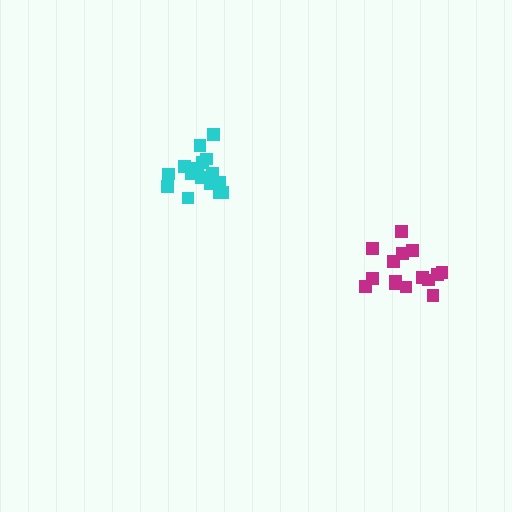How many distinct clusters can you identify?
There are 2 distinct clusters.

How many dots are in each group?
Group 1: 16 dots, Group 2: 15 dots (31 total).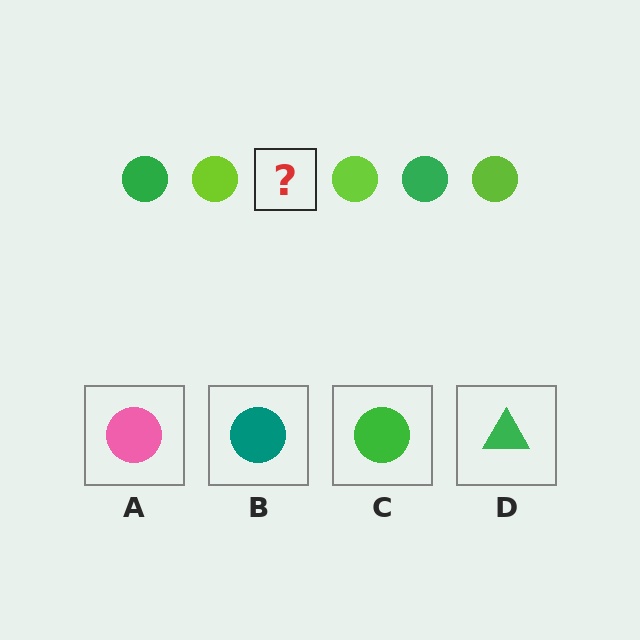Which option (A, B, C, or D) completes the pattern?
C.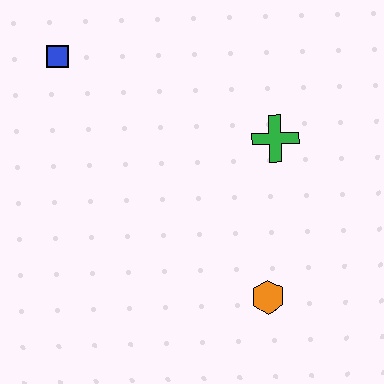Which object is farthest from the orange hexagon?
The blue square is farthest from the orange hexagon.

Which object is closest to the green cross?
The orange hexagon is closest to the green cross.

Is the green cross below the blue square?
Yes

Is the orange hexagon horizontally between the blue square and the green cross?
Yes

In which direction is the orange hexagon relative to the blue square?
The orange hexagon is below the blue square.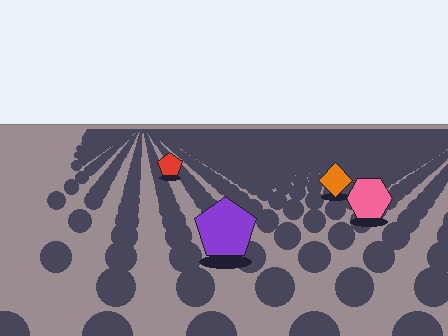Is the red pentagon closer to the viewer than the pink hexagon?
No. The pink hexagon is closer — you can tell from the texture gradient: the ground texture is coarser near it.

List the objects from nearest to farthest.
From nearest to farthest: the purple pentagon, the pink hexagon, the orange diamond, the red pentagon.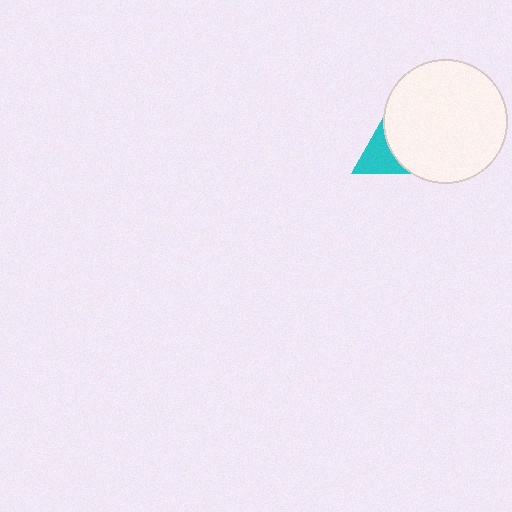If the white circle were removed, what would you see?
You would see the complete cyan triangle.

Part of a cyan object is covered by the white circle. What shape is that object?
It is a triangle.